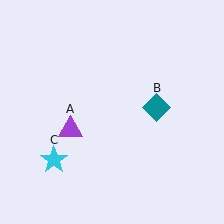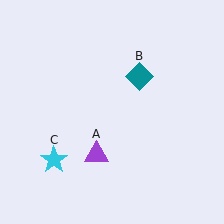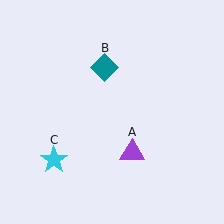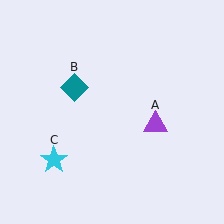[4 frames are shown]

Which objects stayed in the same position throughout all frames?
Cyan star (object C) remained stationary.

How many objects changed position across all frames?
2 objects changed position: purple triangle (object A), teal diamond (object B).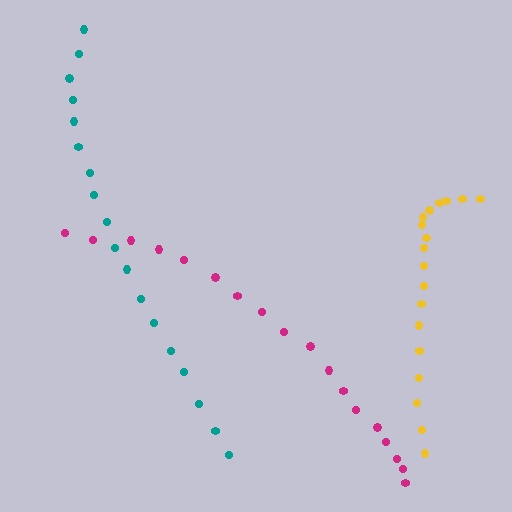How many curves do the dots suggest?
There are 3 distinct paths.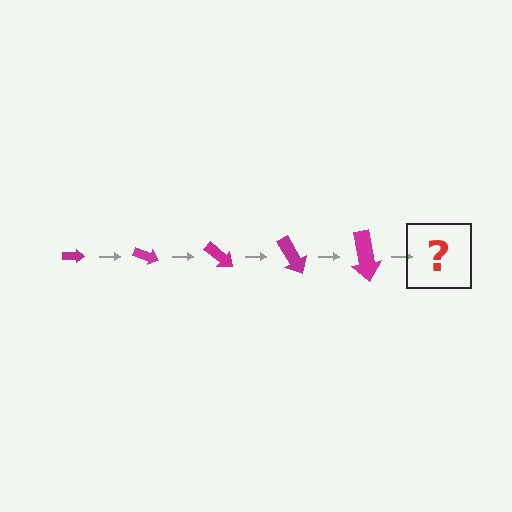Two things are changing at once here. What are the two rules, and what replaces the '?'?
The two rules are that the arrow grows larger each step and it rotates 20 degrees each step. The '?' should be an arrow, larger than the previous one and rotated 100 degrees from the start.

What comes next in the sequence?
The next element should be an arrow, larger than the previous one and rotated 100 degrees from the start.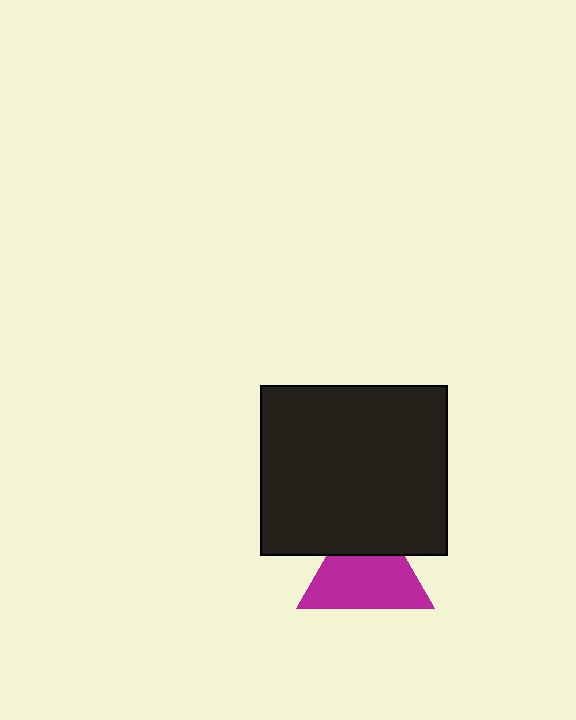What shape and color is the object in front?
The object in front is a black rectangle.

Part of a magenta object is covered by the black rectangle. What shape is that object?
It is a triangle.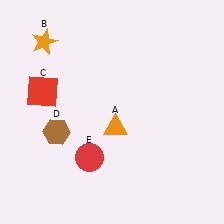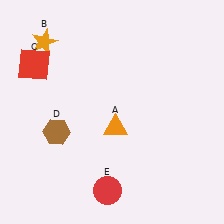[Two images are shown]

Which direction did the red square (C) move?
The red square (C) moved up.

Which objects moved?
The objects that moved are: the red square (C), the red circle (E).